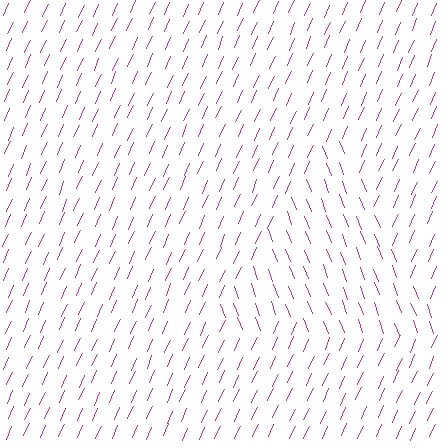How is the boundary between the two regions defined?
The boundary is defined purely by a change in line orientation (approximately 45 degrees difference). All lines are the same color and thickness.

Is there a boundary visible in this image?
Yes, there is a texture boundary formed by a change in line orientation.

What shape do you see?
I see a triangle.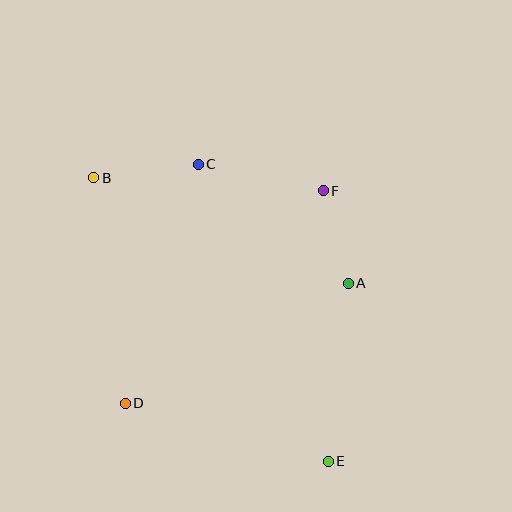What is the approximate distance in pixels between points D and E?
The distance between D and E is approximately 211 pixels.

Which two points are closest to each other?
Points A and F are closest to each other.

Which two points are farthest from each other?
Points B and E are farthest from each other.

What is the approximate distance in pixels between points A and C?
The distance between A and C is approximately 191 pixels.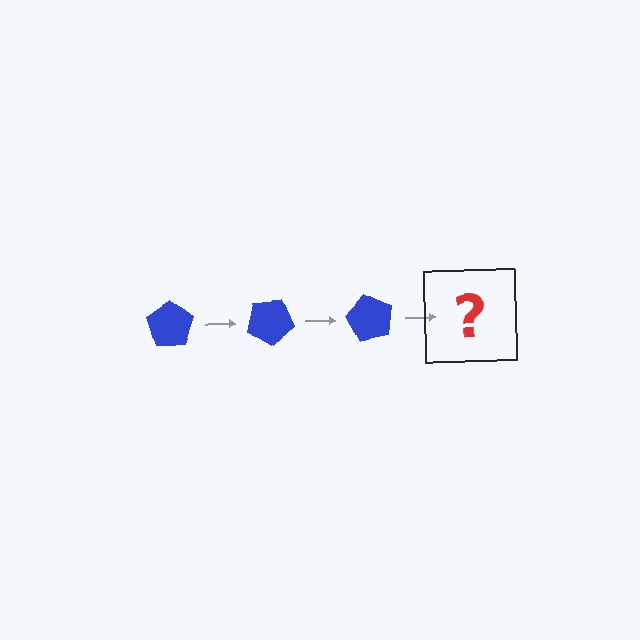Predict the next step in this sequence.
The next step is a blue pentagon rotated 90 degrees.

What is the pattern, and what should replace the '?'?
The pattern is that the pentagon rotates 30 degrees each step. The '?' should be a blue pentagon rotated 90 degrees.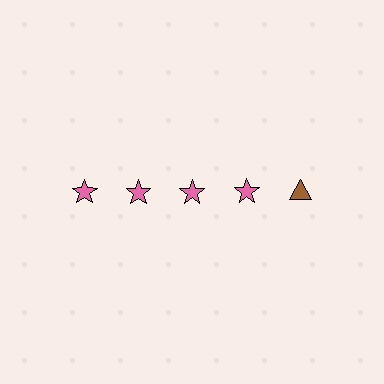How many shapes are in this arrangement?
There are 5 shapes arranged in a grid pattern.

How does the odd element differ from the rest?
It differs in both color (brown instead of pink) and shape (triangle instead of star).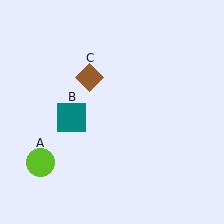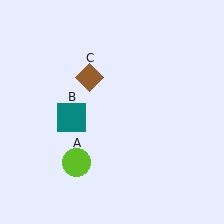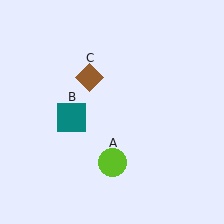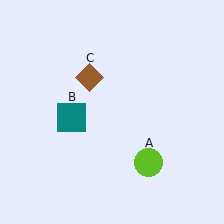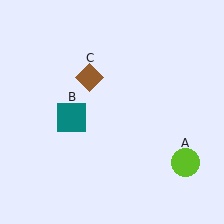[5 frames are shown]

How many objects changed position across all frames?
1 object changed position: lime circle (object A).